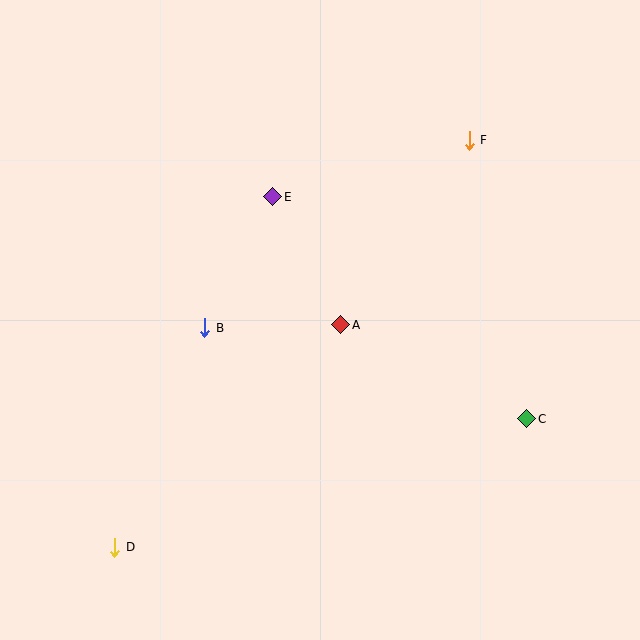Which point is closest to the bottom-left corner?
Point D is closest to the bottom-left corner.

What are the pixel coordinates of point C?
Point C is at (527, 419).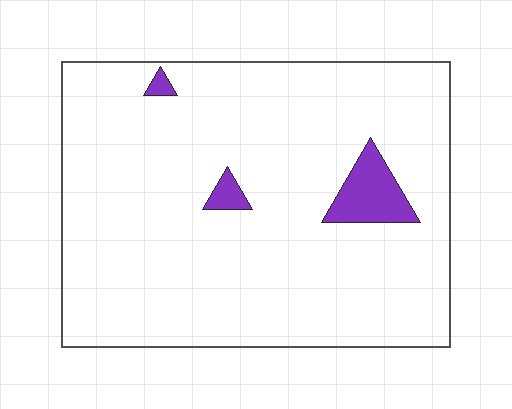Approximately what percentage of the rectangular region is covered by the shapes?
Approximately 5%.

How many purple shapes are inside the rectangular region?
3.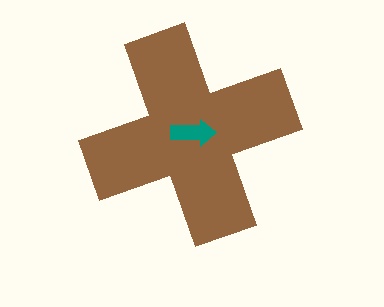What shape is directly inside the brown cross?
The teal arrow.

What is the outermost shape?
The brown cross.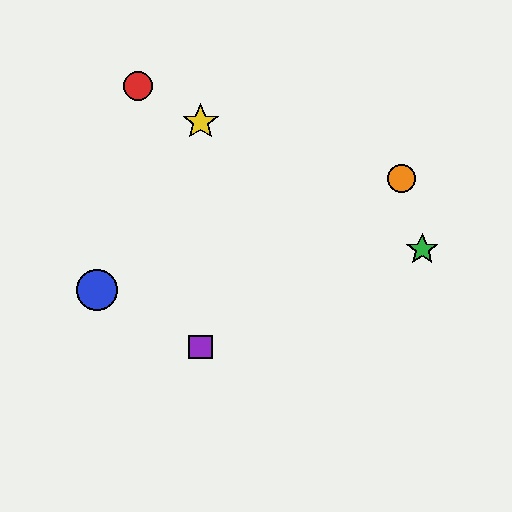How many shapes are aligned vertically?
2 shapes (the yellow star, the purple square) are aligned vertically.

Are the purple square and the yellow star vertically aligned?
Yes, both are at x≈201.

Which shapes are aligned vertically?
The yellow star, the purple square are aligned vertically.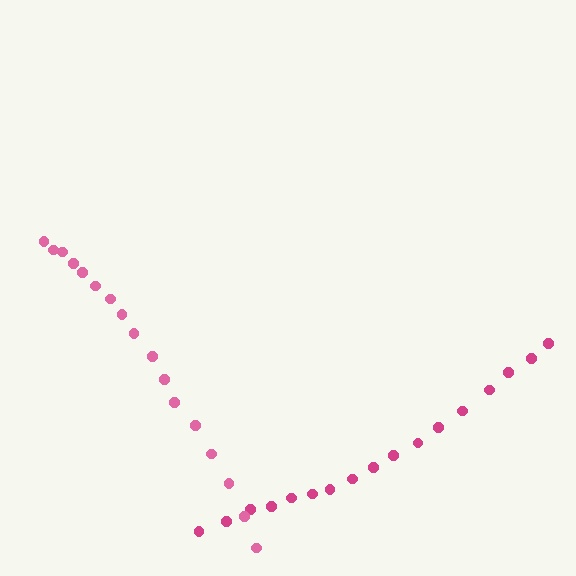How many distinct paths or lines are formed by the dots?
There are 2 distinct paths.